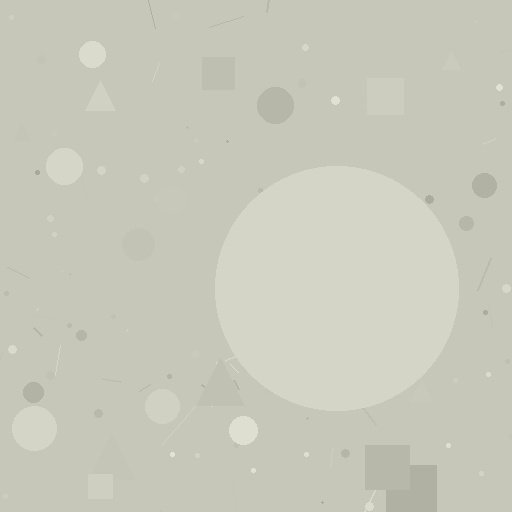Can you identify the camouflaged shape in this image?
The camouflaged shape is a circle.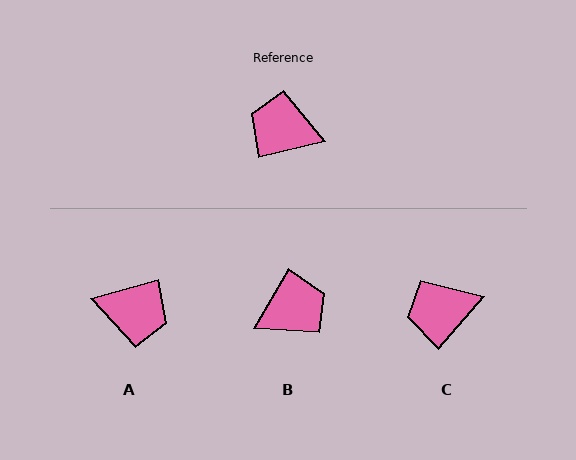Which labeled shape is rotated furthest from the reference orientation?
A, about 178 degrees away.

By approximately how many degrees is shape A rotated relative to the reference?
Approximately 178 degrees clockwise.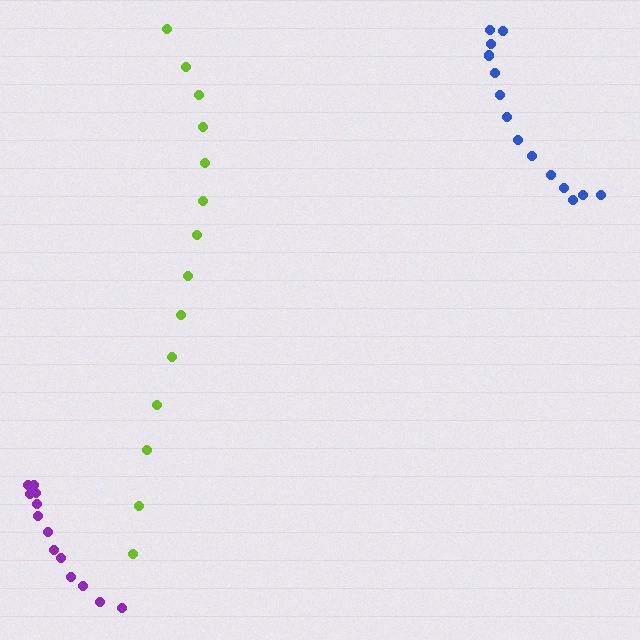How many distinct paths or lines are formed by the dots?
There are 3 distinct paths.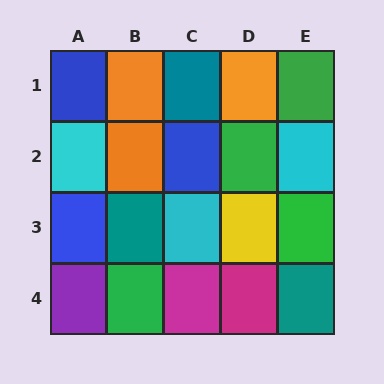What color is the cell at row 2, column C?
Blue.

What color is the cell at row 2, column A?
Cyan.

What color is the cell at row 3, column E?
Green.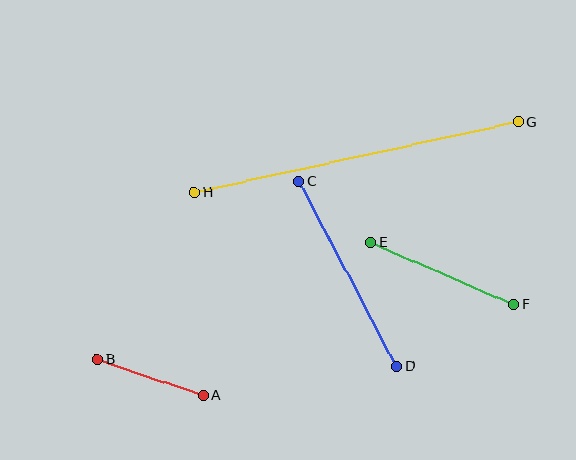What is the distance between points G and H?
The distance is approximately 332 pixels.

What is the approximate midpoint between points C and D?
The midpoint is at approximately (348, 274) pixels.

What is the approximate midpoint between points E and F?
The midpoint is at approximately (442, 273) pixels.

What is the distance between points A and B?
The distance is approximately 112 pixels.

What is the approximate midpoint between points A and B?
The midpoint is at approximately (150, 378) pixels.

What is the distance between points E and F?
The distance is approximately 156 pixels.